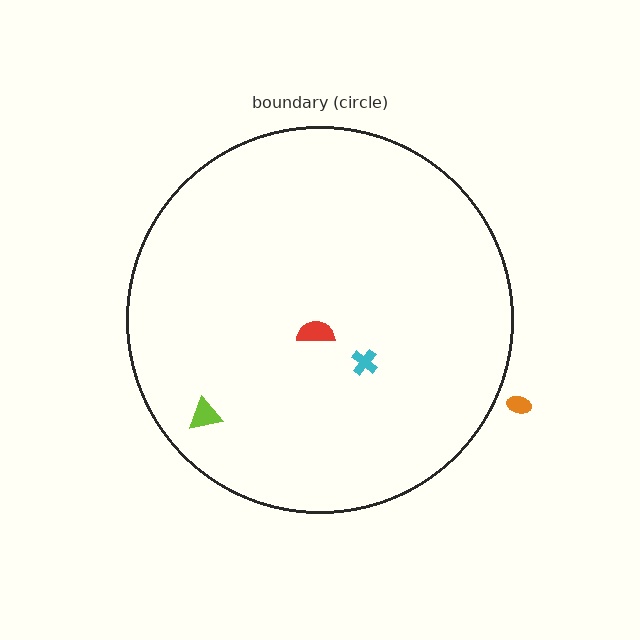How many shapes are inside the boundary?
3 inside, 1 outside.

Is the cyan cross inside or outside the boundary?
Inside.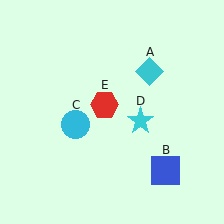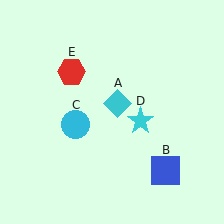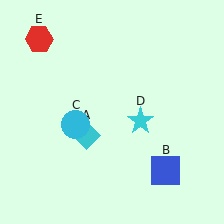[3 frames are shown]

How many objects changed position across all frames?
2 objects changed position: cyan diamond (object A), red hexagon (object E).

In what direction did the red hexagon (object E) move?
The red hexagon (object E) moved up and to the left.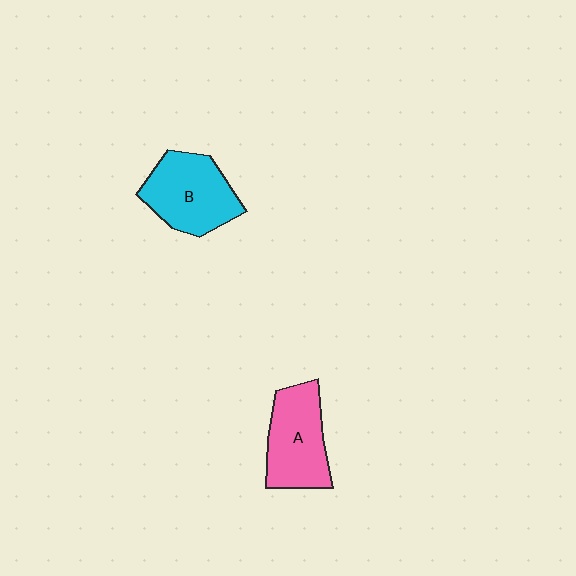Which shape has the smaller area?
Shape A (pink).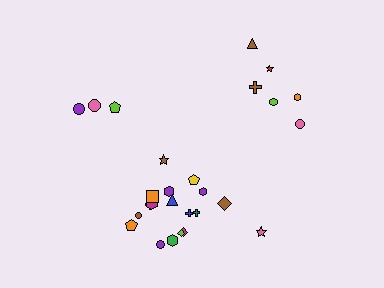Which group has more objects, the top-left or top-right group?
The top-right group.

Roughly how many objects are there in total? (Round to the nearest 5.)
Roughly 25 objects in total.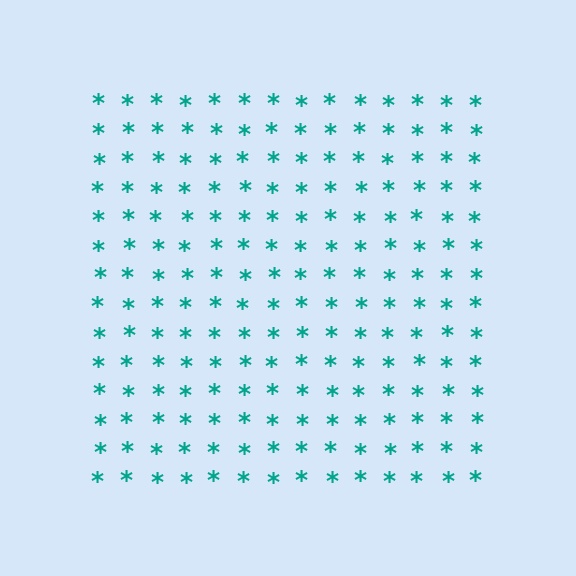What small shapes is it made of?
It is made of small asterisks.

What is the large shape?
The large shape is a square.